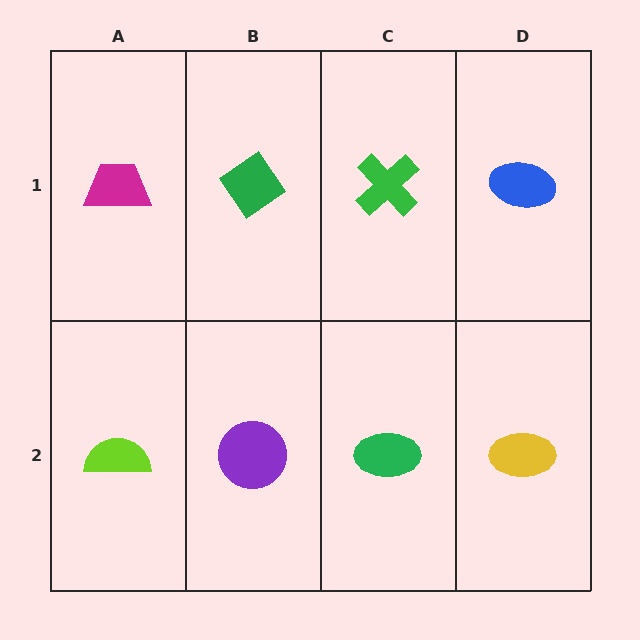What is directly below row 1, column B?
A purple circle.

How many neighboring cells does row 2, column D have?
2.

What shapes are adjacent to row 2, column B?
A green diamond (row 1, column B), a lime semicircle (row 2, column A), a green ellipse (row 2, column C).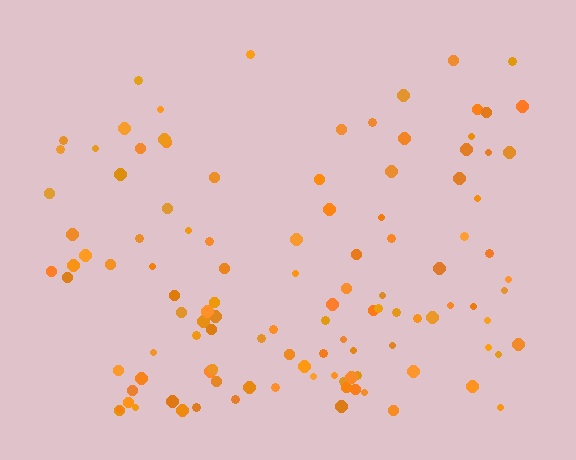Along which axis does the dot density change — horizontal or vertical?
Vertical.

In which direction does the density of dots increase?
From top to bottom, with the bottom side densest.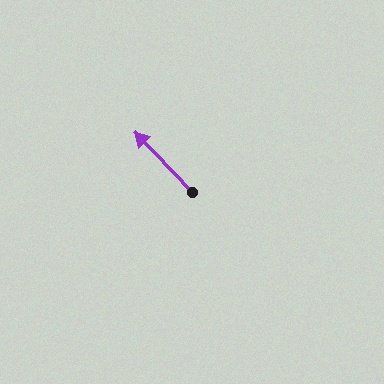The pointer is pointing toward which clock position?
Roughly 11 o'clock.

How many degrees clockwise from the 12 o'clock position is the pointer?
Approximately 316 degrees.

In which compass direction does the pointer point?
Northwest.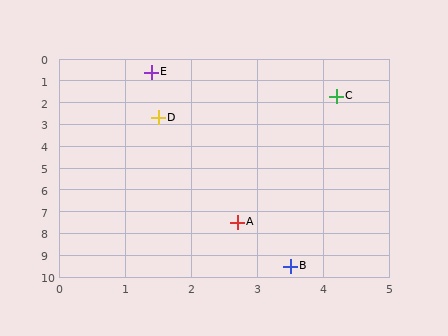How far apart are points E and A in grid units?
Points E and A are about 7.0 grid units apart.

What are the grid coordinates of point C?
Point C is at approximately (4.2, 1.7).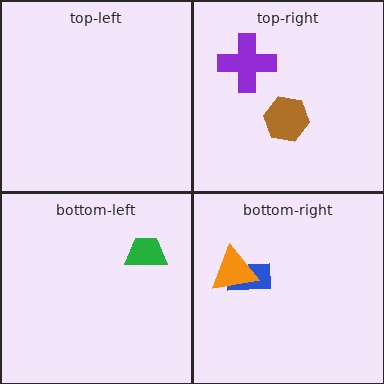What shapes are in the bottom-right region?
The blue rectangle, the orange triangle.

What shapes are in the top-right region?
The purple cross, the brown hexagon.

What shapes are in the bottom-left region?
The green trapezoid.